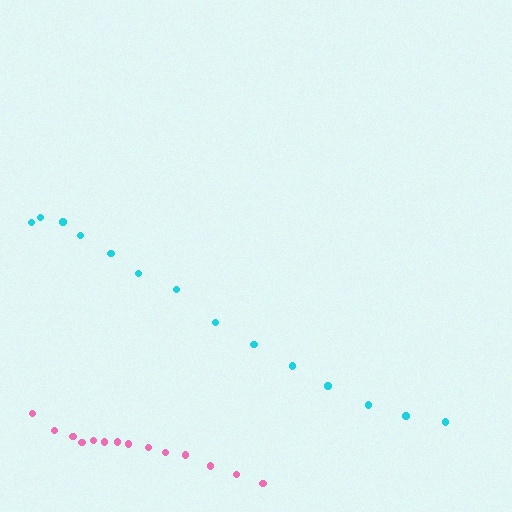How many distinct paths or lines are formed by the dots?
There are 2 distinct paths.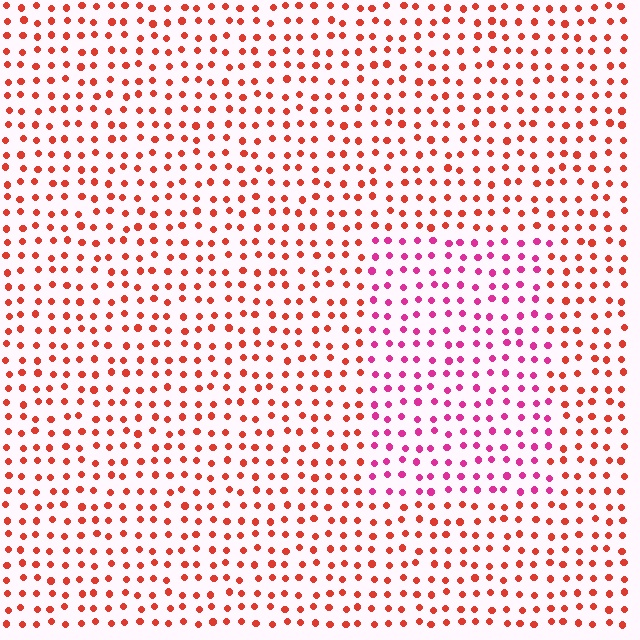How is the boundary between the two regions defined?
The boundary is defined purely by a slight shift in hue (about 41 degrees). Spacing, size, and orientation are identical on both sides.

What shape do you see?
I see a rectangle.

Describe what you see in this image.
The image is filled with small red elements in a uniform arrangement. A rectangle-shaped region is visible where the elements are tinted to a slightly different hue, forming a subtle color boundary.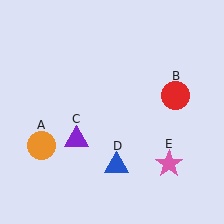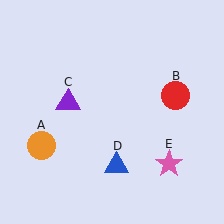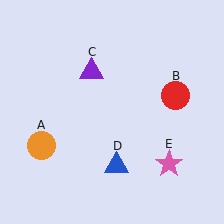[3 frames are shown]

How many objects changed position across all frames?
1 object changed position: purple triangle (object C).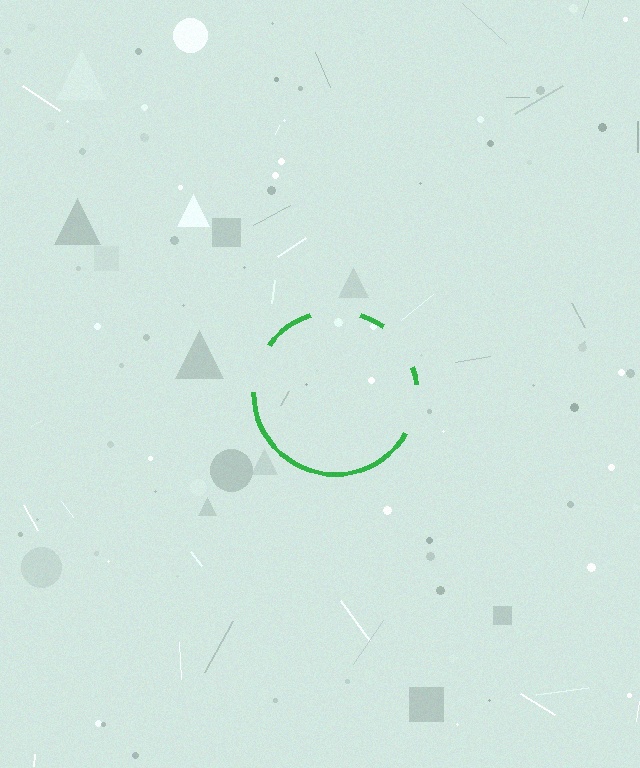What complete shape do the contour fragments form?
The contour fragments form a circle.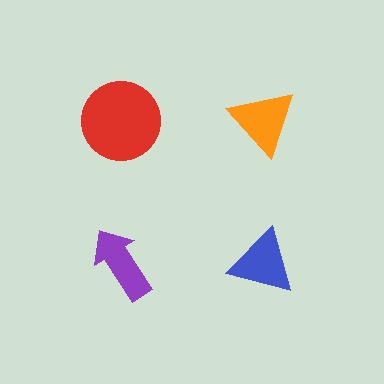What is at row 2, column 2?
A blue triangle.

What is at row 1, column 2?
An orange triangle.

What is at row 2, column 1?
A purple arrow.